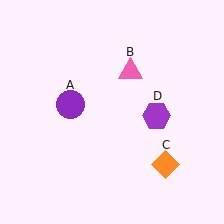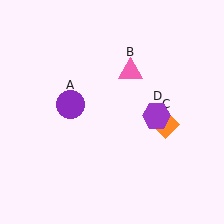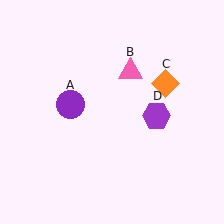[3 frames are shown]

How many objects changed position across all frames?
1 object changed position: orange diamond (object C).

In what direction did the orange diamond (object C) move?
The orange diamond (object C) moved up.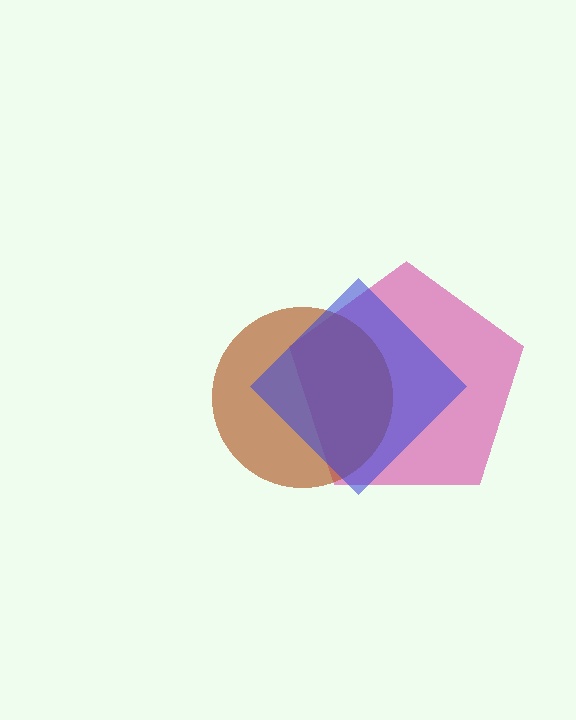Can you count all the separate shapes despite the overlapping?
Yes, there are 3 separate shapes.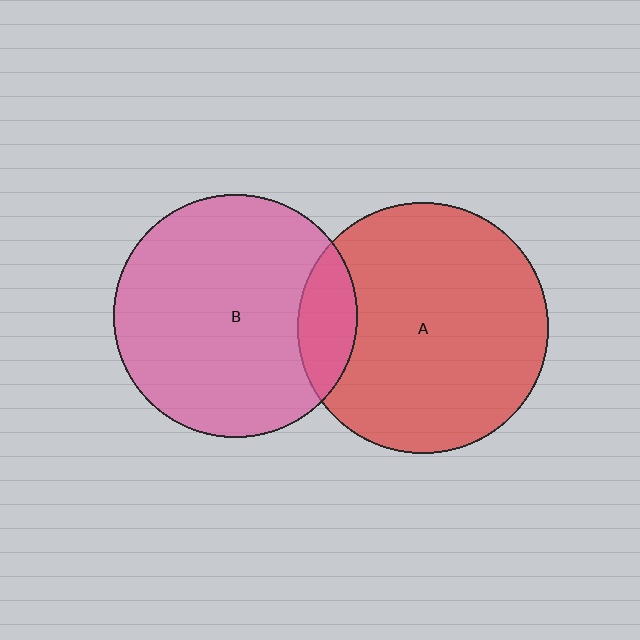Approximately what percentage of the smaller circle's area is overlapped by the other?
Approximately 15%.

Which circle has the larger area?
Circle A (red).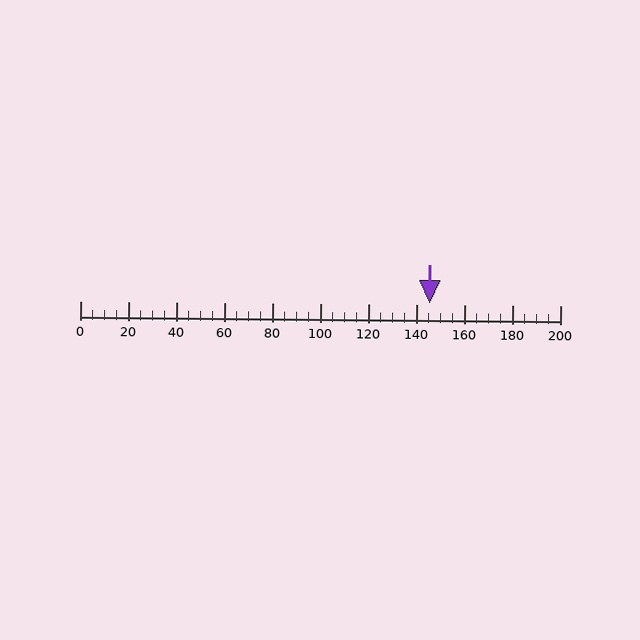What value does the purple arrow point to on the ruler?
The purple arrow points to approximately 146.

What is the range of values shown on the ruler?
The ruler shows values from 0 to 200.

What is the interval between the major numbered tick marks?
The major tick marks are spaced 20 units apart.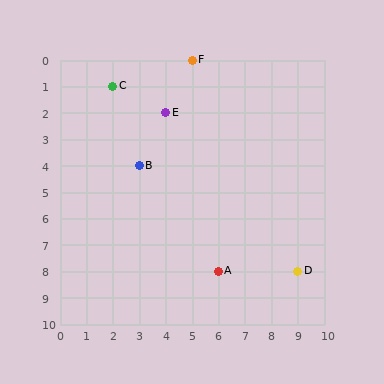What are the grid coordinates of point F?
Point F is at grid coordinates (5, 0).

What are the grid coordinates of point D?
Point D is at grid coordinates (9, 8).